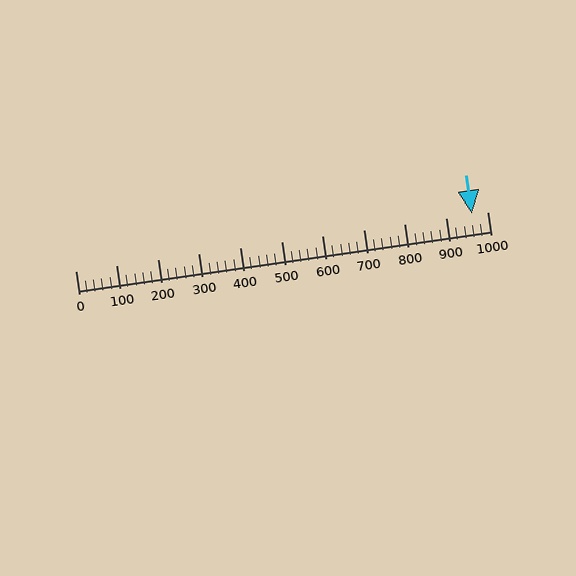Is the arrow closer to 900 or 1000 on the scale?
The arrow is closer to 1000.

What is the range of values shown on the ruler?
The ruler shows values from 0 to 1000.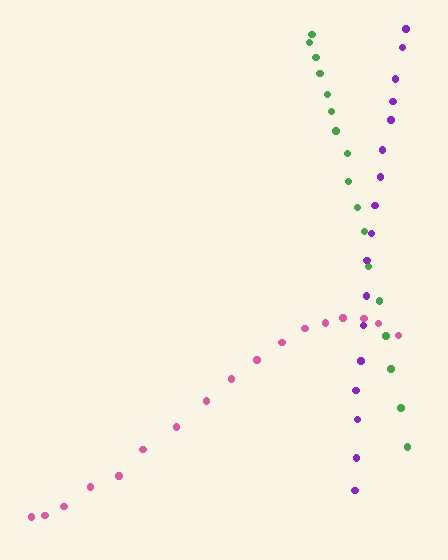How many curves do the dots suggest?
There are 3 distinct paths.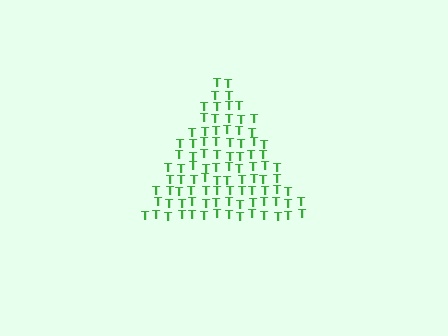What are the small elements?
The small elements are letter T's.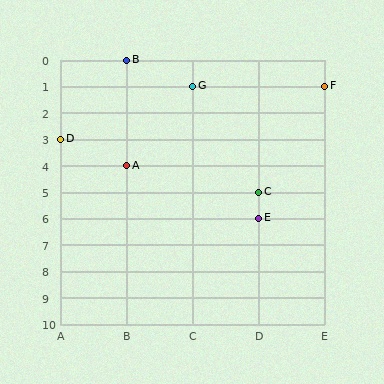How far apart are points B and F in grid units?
Points B and F are 3 columns and 1 row apart (about 3.2 grid units diagonally).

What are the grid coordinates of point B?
Point B is at grid coordinates (B, 0).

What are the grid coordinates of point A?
Point A is at grid coordinates (B, 4).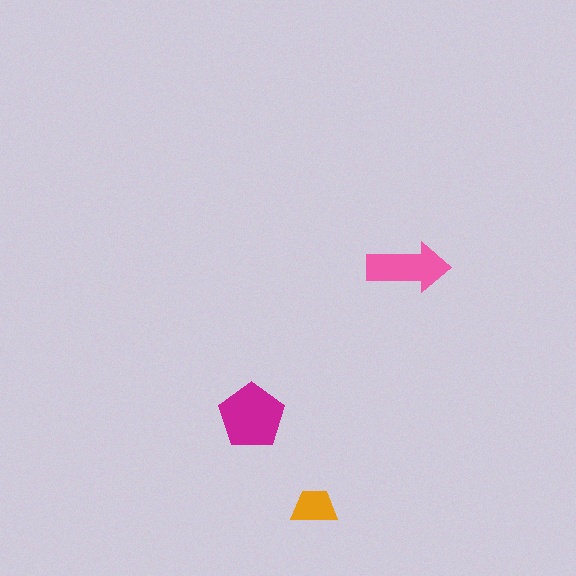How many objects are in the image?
There are 3 objects in the image.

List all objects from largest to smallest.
The magenta pentagon, the pink arrow, the orange trapezoid.